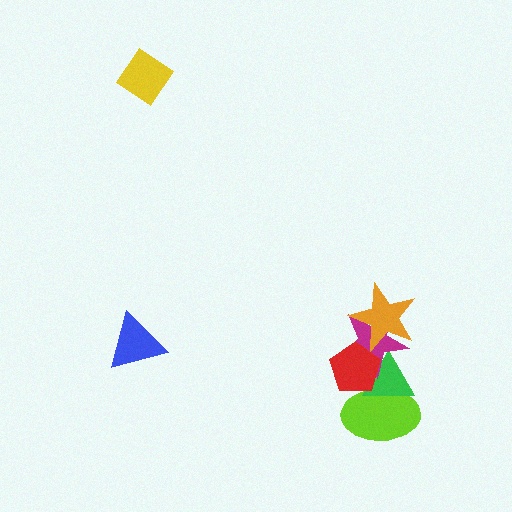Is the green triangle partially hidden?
Yes, it is partially covered by another shape.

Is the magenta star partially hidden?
Yes, it is partially covered by another shape.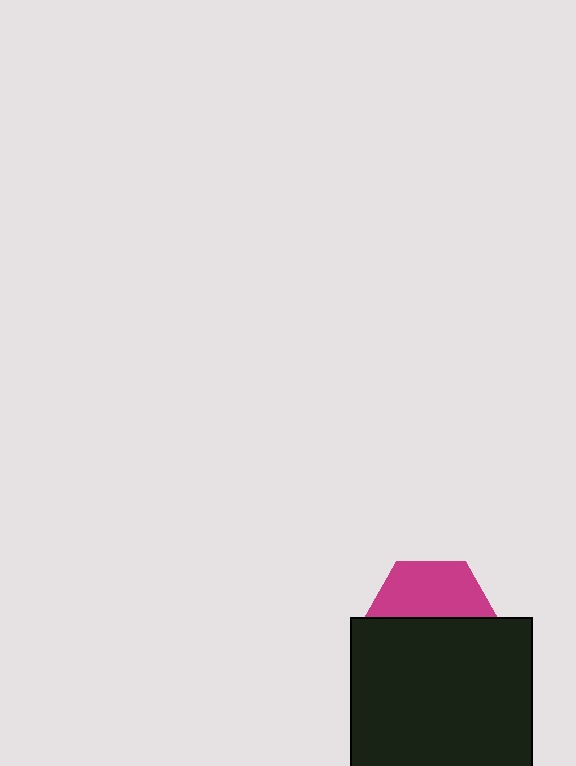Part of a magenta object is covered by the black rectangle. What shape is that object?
It is a hexagon.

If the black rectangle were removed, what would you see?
You would see the complete magenta hexagon.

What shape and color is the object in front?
The object in front is a black rectangle.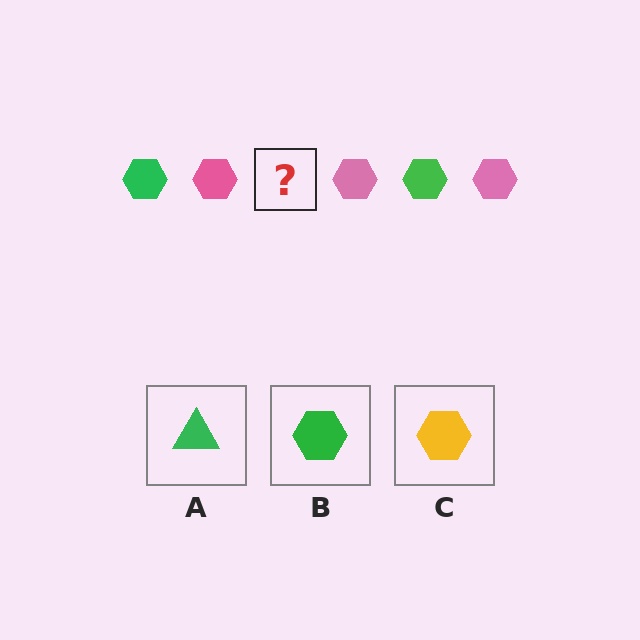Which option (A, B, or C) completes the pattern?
B.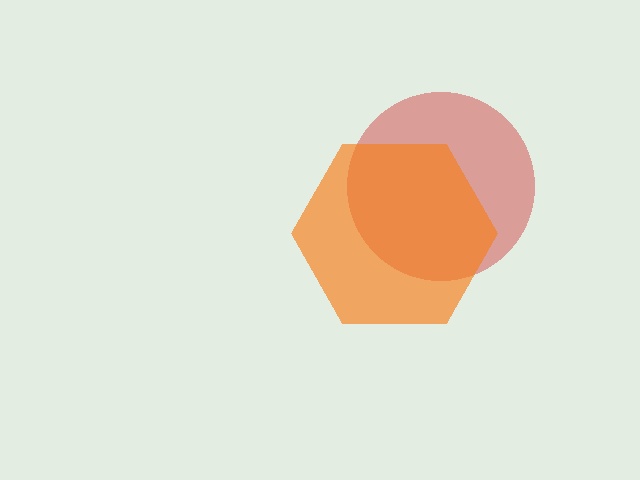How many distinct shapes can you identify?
There are 2 distinct shapes: a red circle, an orange hexagon.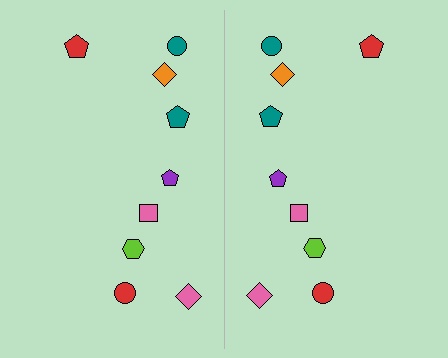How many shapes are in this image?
There are 18 shapes in this image.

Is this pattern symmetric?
Yes, this pattern has bilateral (reflection) symmetry.